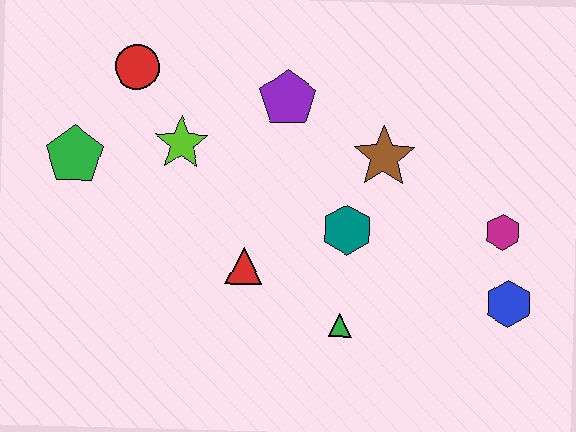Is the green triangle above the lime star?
No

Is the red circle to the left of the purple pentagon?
Yes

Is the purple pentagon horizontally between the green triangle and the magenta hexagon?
No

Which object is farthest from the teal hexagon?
The green pentagon is farthest from the teal hexagon.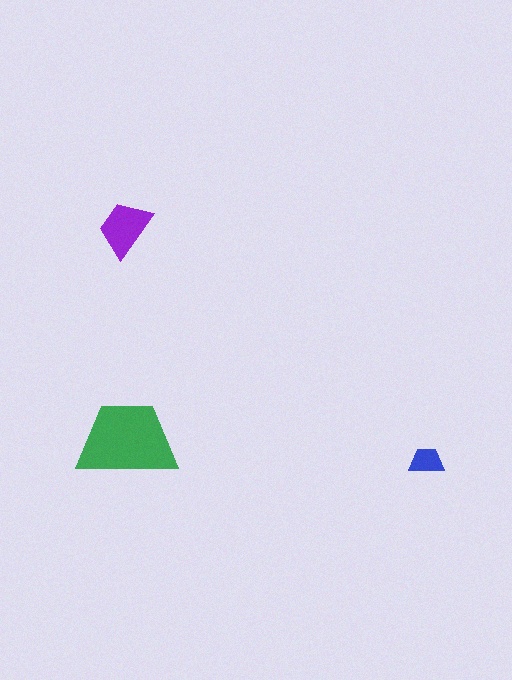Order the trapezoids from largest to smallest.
the green one, the purple one, the blue one.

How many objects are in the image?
There are 3 objects in the image.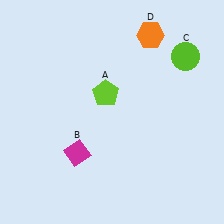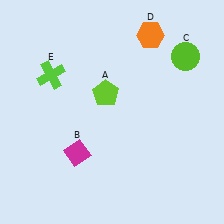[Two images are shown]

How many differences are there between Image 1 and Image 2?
There is 1 difference between the two images.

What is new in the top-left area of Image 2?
A lime cross (E) was added in the top-left area of Image 2.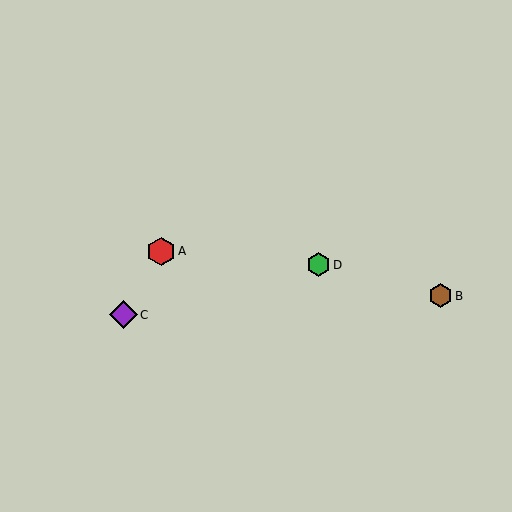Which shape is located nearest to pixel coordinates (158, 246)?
The red hexagon (labeled A) at (161, 251) is nearest to that location.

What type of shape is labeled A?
Shape A is a red hexagon.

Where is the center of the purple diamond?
The center of the purple diamond is at (123, 315).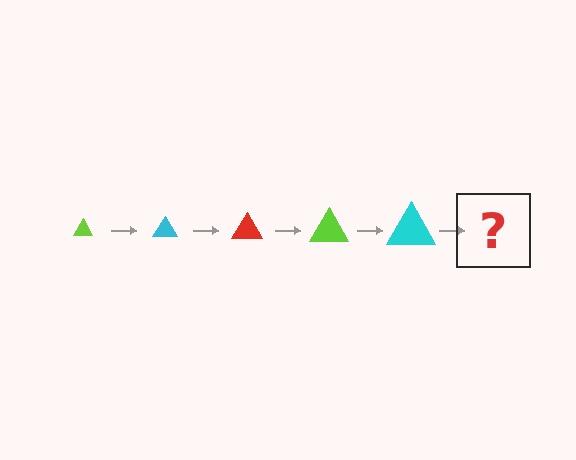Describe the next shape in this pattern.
It should be a red triangle, larger than the previous one.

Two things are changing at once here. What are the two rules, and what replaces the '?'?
The two rules are that the triangle grows larger each step and the color cycles through lime, cyan, and red. The '?' should be a red triangle, larger than the previous one.